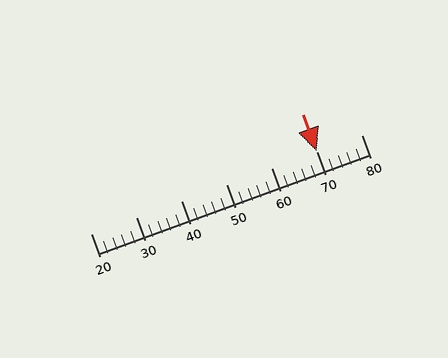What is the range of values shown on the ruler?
The ruler shows values from 20 to 80.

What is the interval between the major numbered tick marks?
The major tick marks are spaced 10 units apart.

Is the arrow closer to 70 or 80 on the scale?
The arrow is closer to 70.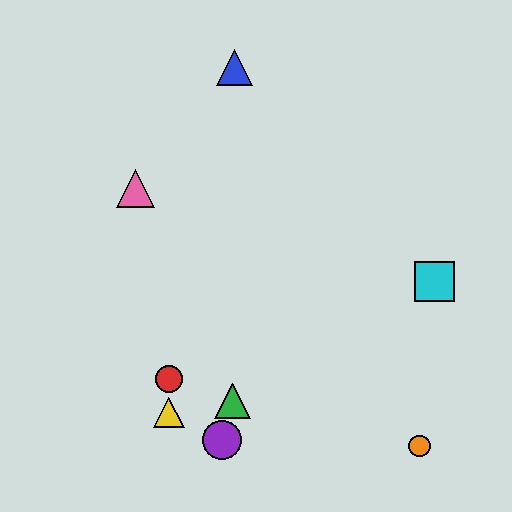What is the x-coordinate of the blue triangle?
The blue triangle is at x≈235.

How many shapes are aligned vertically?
2 shapes (the red circle, the yellow triangle) are aligned vertically.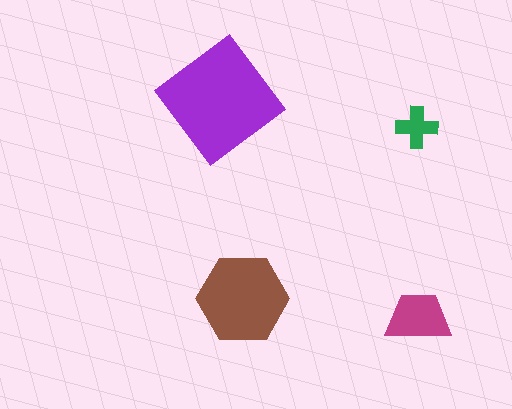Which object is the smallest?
The green cross.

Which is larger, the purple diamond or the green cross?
The purple diamond.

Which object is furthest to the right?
The magenta trapezoid is rightmost.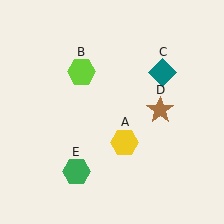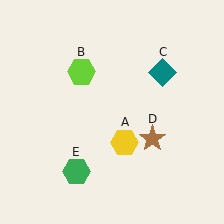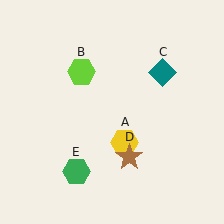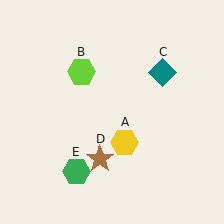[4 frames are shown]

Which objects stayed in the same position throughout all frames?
Yellow hexagon (object A) and lime hexagon (object B) and teal diamond (object C) and green hexagon (object E) remained stationary.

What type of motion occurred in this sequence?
The brown star (object D) rotated clockwise around the center of the scene.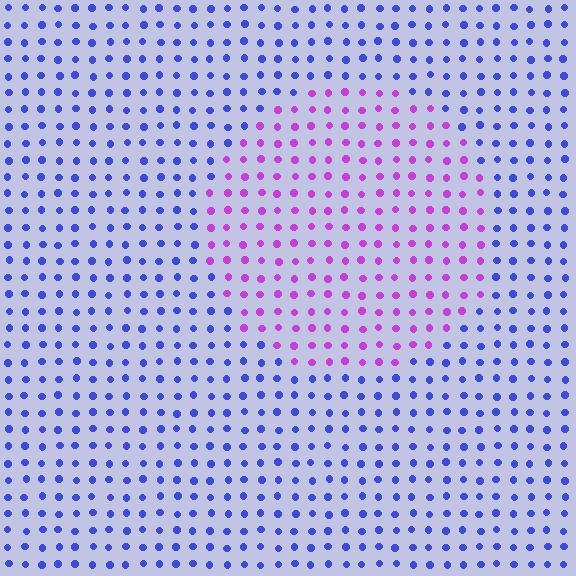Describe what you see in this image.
The image is filled with small blue elements in a uniform arrangement. A circle-shaped region is visible where the elements are tinted to a slightly different hue, forming a subtle color boundary.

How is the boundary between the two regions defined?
The boundary is defined purely by a slight shift in hue (about 58 degrees). Spacing, size, and orientation are identical on both sides.